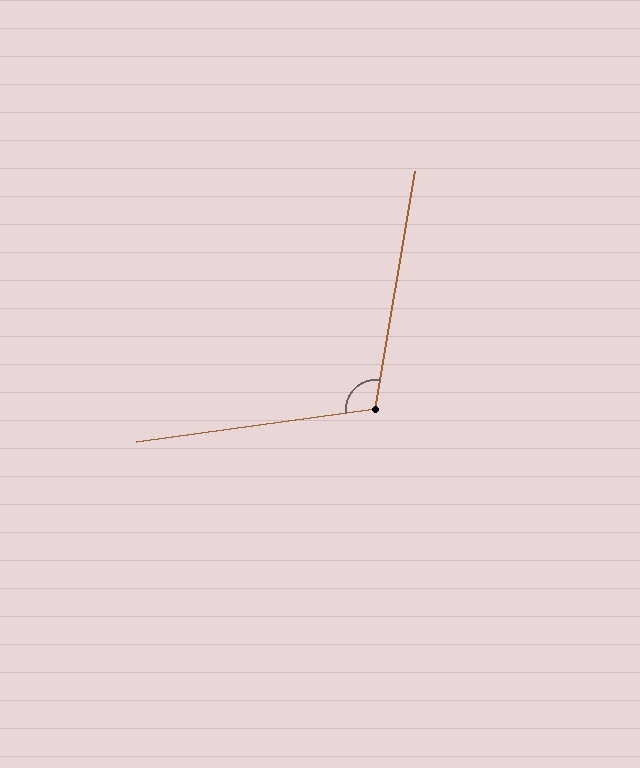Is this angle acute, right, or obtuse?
It is obtuse.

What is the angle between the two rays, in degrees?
Approximately 107 degrees.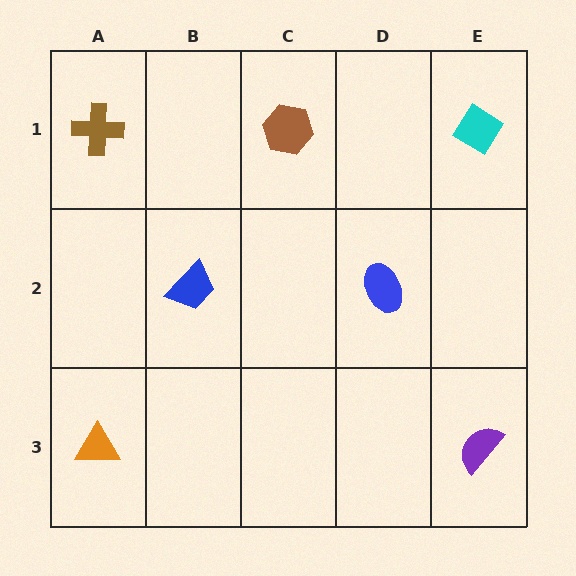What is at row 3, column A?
An orange triangle.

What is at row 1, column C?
A brown hexagon.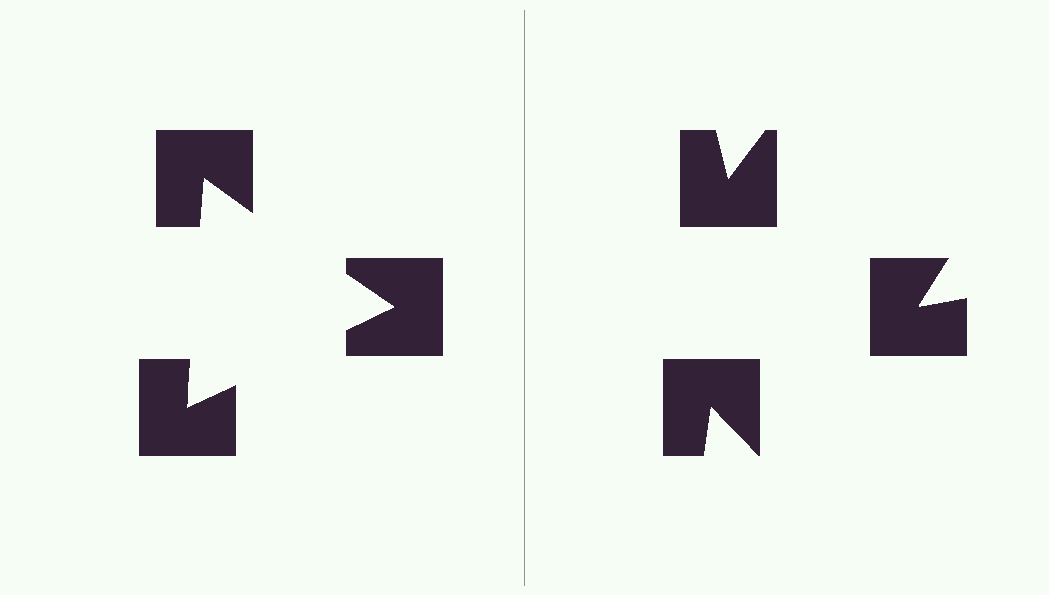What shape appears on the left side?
An illusory triangle.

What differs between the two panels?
The notched squares are positioned identically on both sides; only the wedge orientations differ. On the left they align to a triangle; on the right they are misaligned.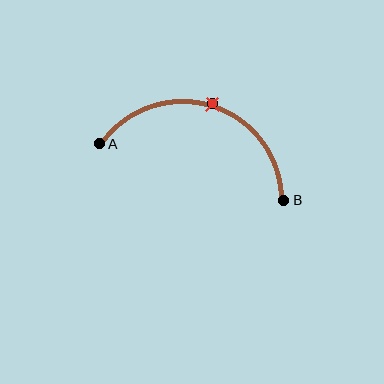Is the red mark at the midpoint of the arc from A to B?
Yes. The red mark lies on the arc at equal arc-length from both A and B — it is the arc midpoint.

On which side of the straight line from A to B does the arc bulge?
The arc bulges above the straight line connecting A and B.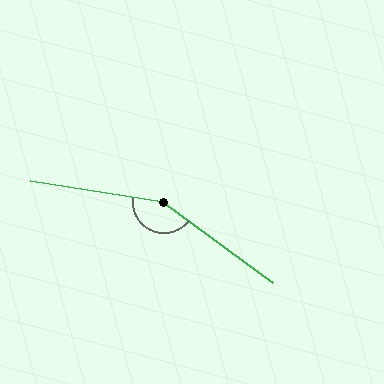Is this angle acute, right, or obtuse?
It is obtuse.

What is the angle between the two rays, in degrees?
Approximately 152 degrees.